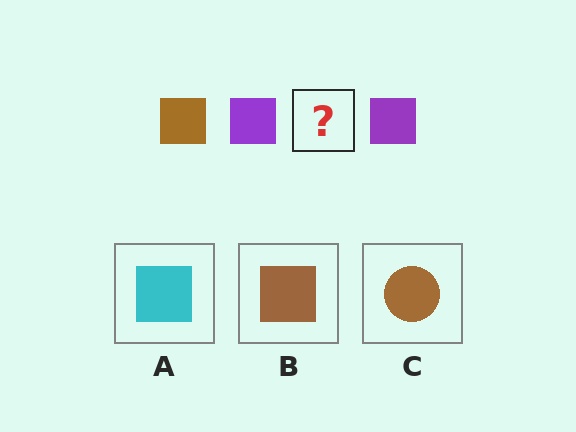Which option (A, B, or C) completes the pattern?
B.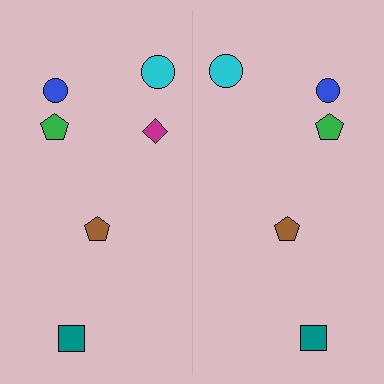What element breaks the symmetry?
A magenta diamond is missing from the right side.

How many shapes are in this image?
There are 11 shapes in this image.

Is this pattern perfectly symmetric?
No, the pattern is not perfectly symmetric. A magenta diamond is missing from the right side.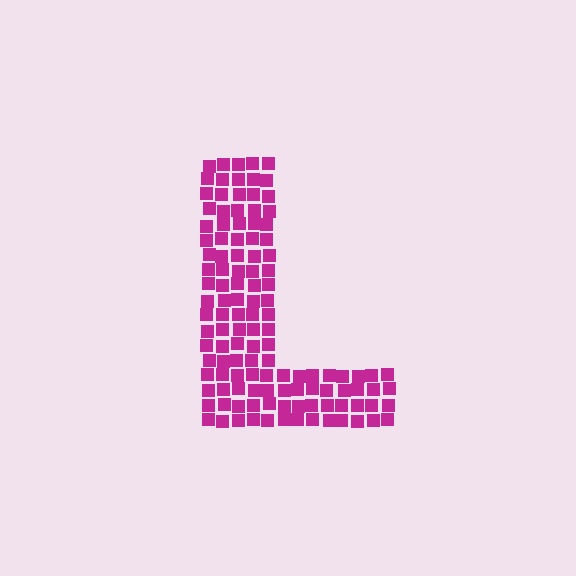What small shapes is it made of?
It is made of small squares.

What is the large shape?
The large shape is the letter L.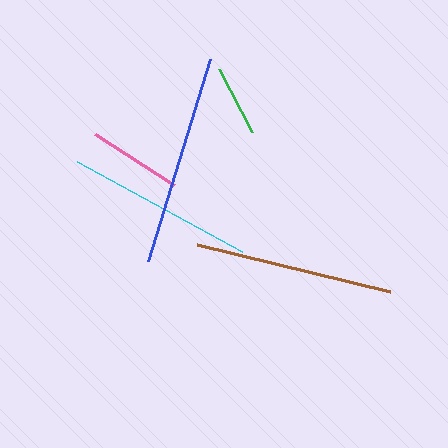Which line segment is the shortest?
The green line is the shortest at approximately 71 pixels.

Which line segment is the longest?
The blue line is the longest at approximately 211 pixels.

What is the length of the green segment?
The green segment is approximately 71 pixels long.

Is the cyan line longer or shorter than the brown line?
The brown line is longer than the cyan line.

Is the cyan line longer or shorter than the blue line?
The blue line is longer than the cyan line.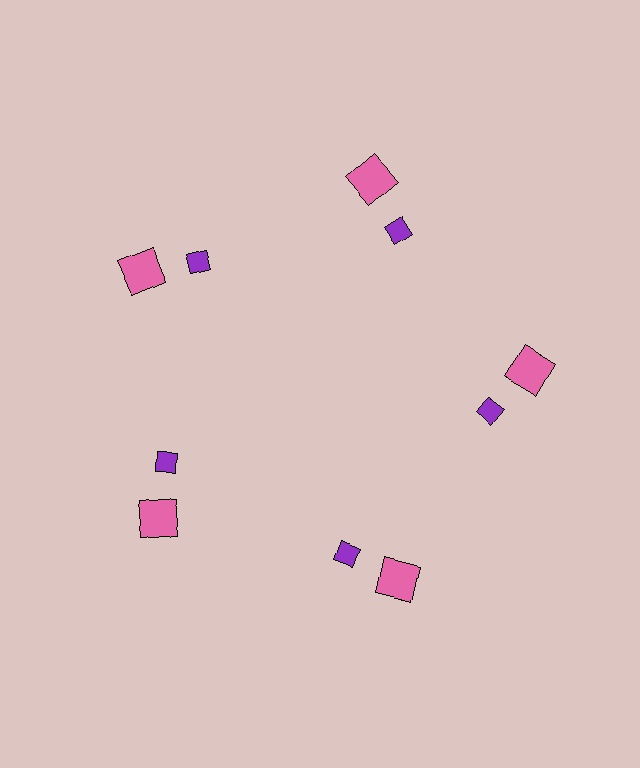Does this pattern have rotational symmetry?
Yes, this pattern has 5-fold rotational symmetry. It looks the same after rotating 72 degrees around the center.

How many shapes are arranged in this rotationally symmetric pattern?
There are 10 shapes, arranged in 5 groups of 2.